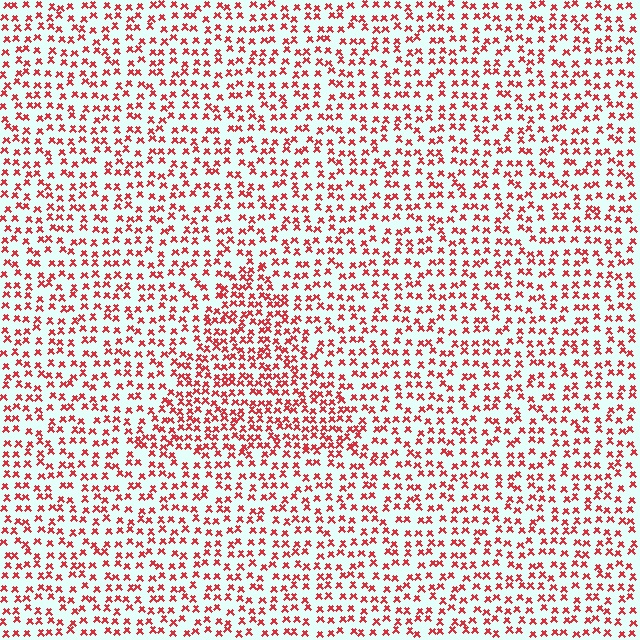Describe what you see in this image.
The image contains small red elements arranged at two different densities. A triangle-shaped region is visible where the elements are more densely packed than the surrounding area.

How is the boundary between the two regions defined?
The boundary is defined by a change in element density (approximately 1.6x ratio). All elements are the same color, size, and shape.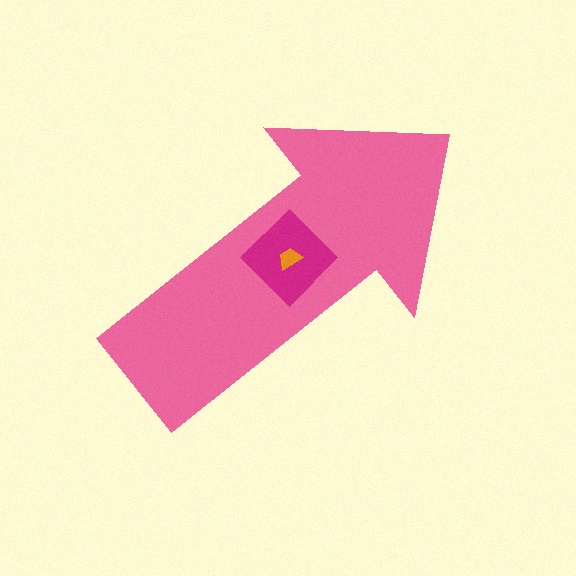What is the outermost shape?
The pink arrow.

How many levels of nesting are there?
3.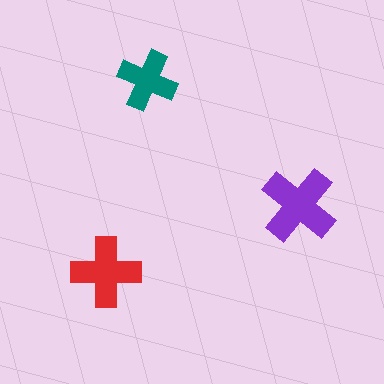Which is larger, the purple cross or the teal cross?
The purple one.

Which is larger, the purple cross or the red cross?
The purple one.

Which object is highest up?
The teal cross is topmost.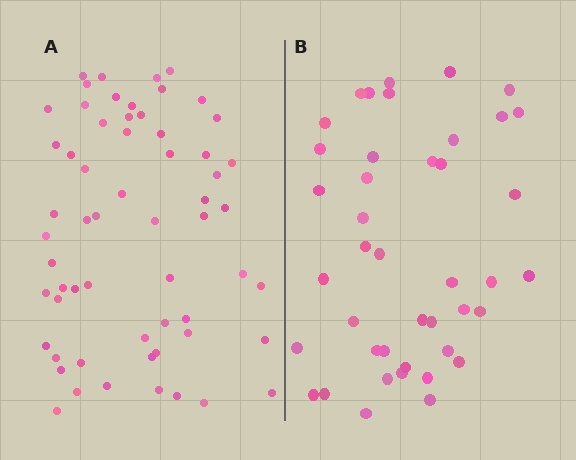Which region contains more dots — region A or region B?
Region A (the left region) has more dots.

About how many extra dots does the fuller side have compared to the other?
Region A has approximately 20 more dots than region B.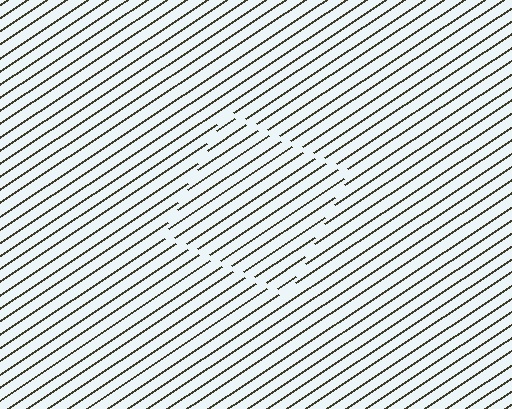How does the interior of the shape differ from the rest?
The interior of the shape contains the same grating, shifted by half a period — the contour is defined by the phase discontinuity where line-ends from the inner and outer gratings abut.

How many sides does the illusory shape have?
4 sides — the line-ends trace a square.